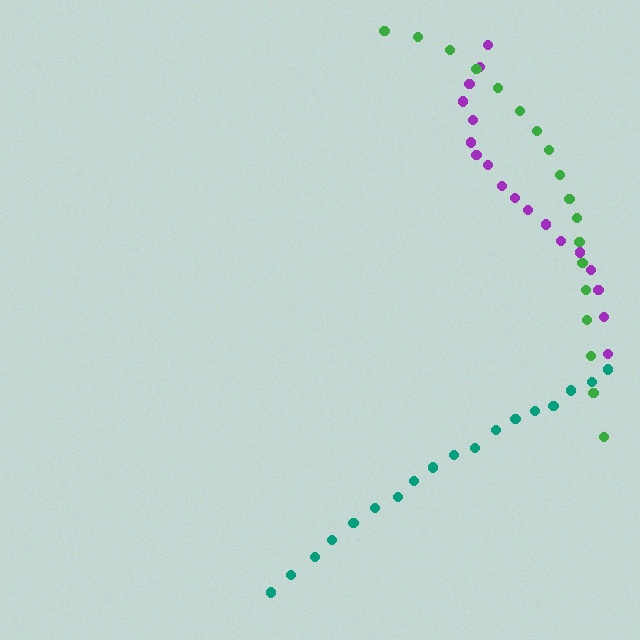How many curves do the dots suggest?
There are 3 distinct paths.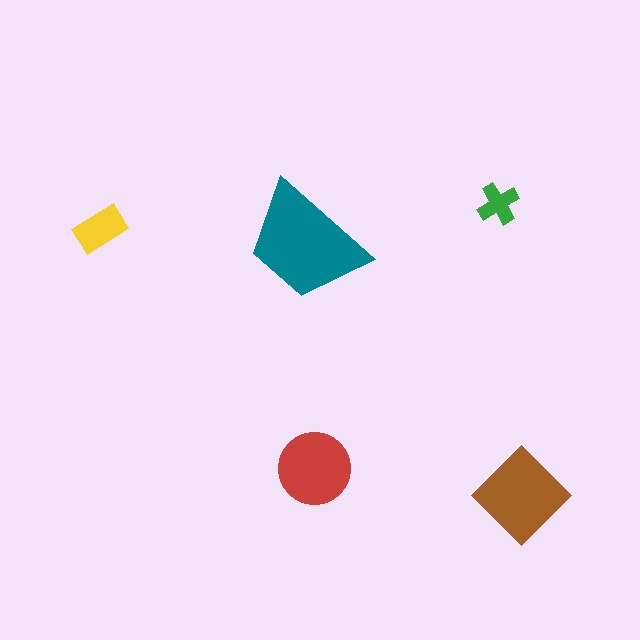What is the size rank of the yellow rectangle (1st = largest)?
4th.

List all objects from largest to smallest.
The teal trapezoid, the brown diamond, the red circle, the yellow rectangle, the green cross.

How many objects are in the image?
There are 5 objects in the image.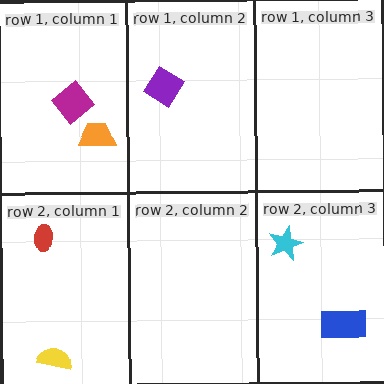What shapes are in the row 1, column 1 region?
The magenta diamond, the orange trapezoid.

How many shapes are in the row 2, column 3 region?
2.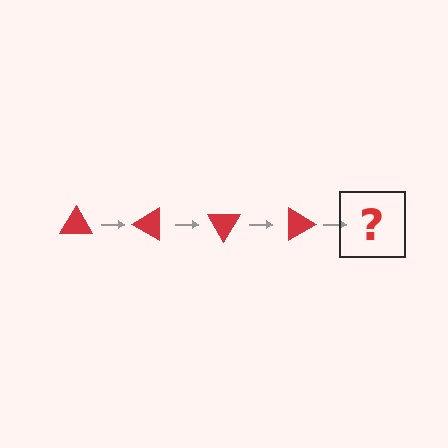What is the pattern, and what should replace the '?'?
The pattern is that the triangle rotates 30 degrees each step. The '?' should be a red triangle rotated 120 degrees.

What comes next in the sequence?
The next element should be a red triangle rotated 120 degrees.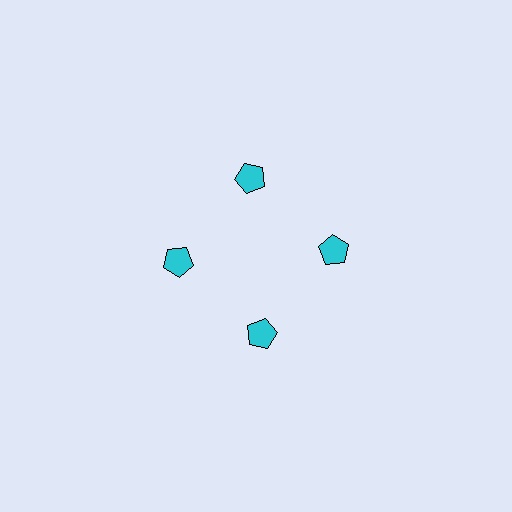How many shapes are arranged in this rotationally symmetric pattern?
There are 4 shapes, arranged in 4 groups of 1.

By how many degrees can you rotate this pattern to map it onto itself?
The pattern maps onto itself every 90 degrees of rotation.